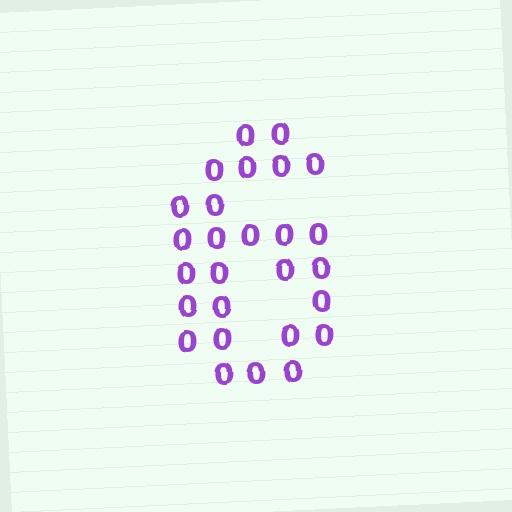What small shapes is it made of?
It is made of small digit 0's.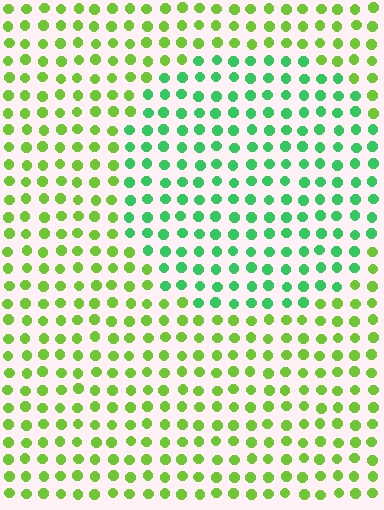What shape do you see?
I see a circle.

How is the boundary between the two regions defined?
The boundary is defined purely by a slight shift in hue (about 41 degrees). Spacing, size, and orientation are identical on both sides.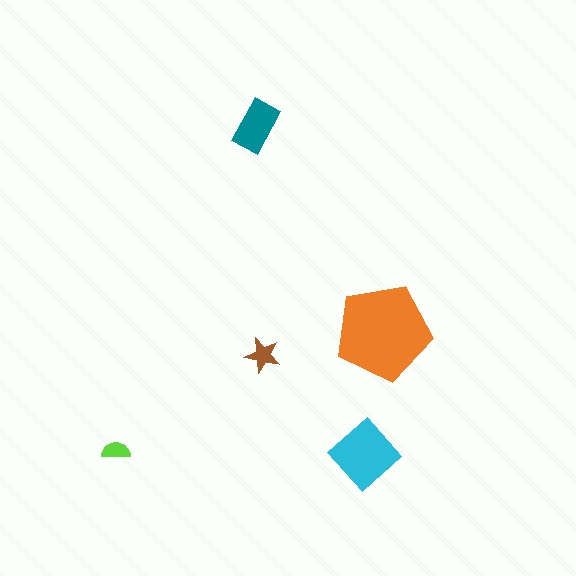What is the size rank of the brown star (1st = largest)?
4th.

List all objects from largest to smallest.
The orange pentagon, the cyan diamond, the teal rectangle, the brown star, the lime semicircle.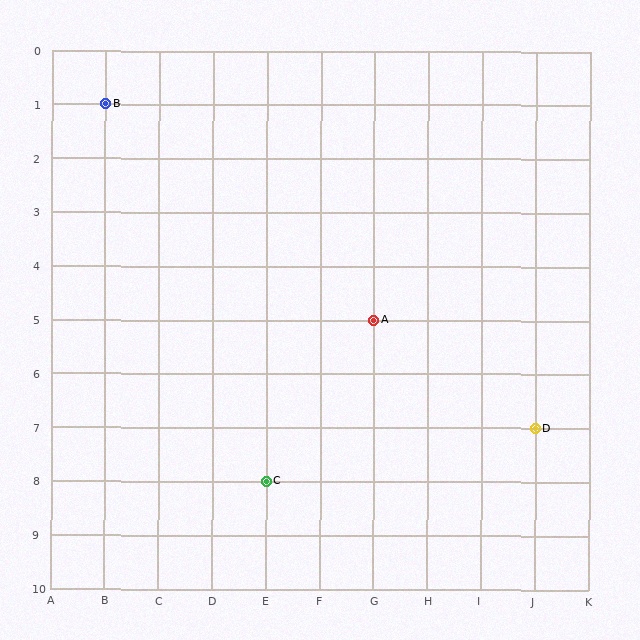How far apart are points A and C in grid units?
Points A and C are 2 columns and 3 rows apart (about 3.6 grid units diagonally).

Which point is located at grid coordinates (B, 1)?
Point B is at (B, 1).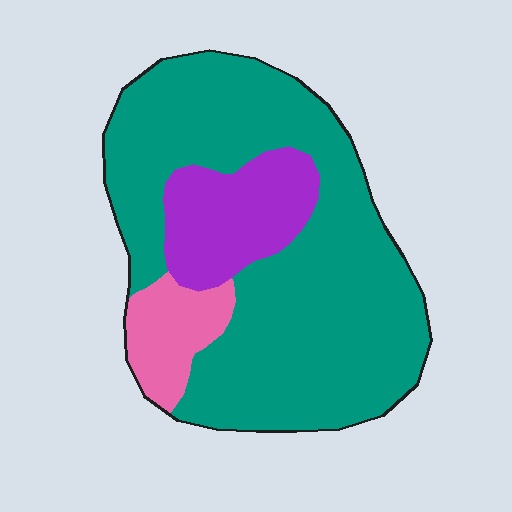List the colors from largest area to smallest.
From largest to smallest: teal, purple, pink.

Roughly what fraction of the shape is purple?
Purple takes up less than a sixth of the shape.